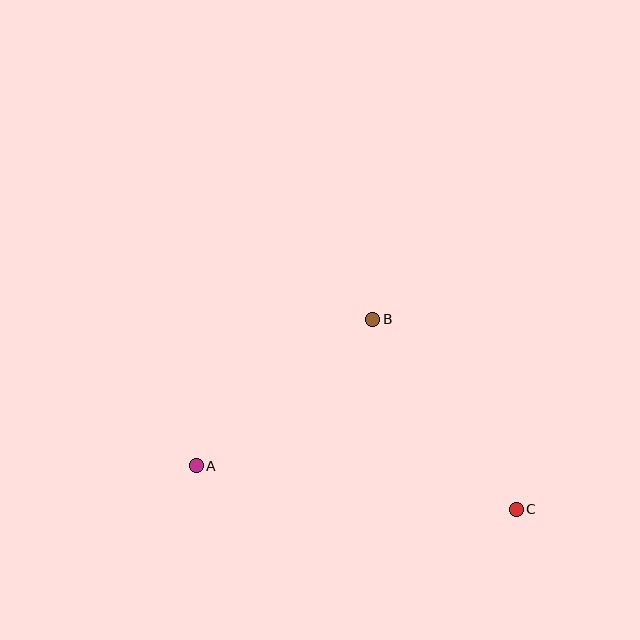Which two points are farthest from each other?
Points A and C are farthest from each other.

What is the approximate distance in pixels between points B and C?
The distance between B and C is approximately 238 pixels.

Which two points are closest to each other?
Points A and B are closest to each other.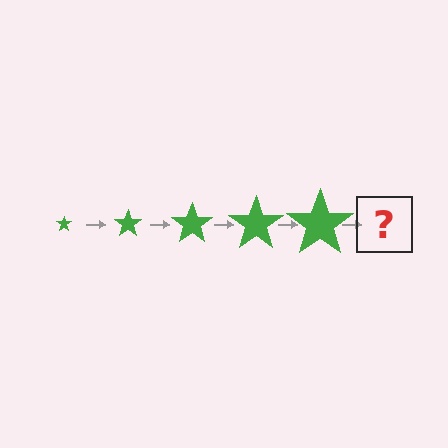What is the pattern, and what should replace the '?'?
The pattern is that the star gets progressively larger each step. The '?' should be a green star, larger than the previous one.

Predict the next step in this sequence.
The next step is a green star, larger than the previous one.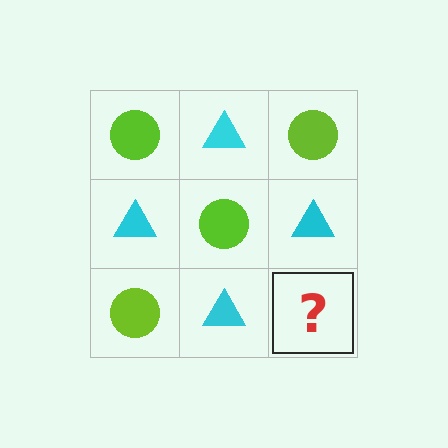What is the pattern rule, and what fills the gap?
The rule is that it alternates lime circle and cyan triangle in a checkerboard pattern. The gap should be filled with a lime circle.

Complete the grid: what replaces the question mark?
The question mark should be replaced with a lime circle.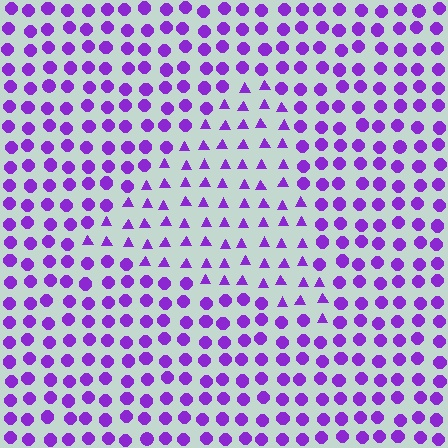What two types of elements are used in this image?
The image uses triangles inside the triangle region and circles outside it.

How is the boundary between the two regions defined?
The boundary is defined by a change in element shape: triangles inside vs. circles outside. All elements share the same color and spacing.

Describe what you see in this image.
The image is filled with small purple elements arranged in a uniform grid. A triangle-shaped region contains triangles, while the surrounding area contains circles. The boundary is defined purely by the change in element shape.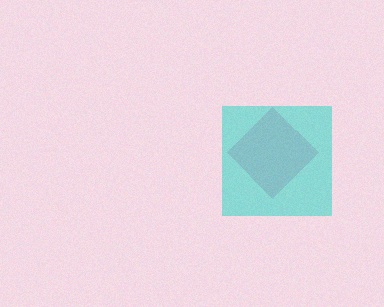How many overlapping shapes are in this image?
There are 2 overlapping shapes in the image.